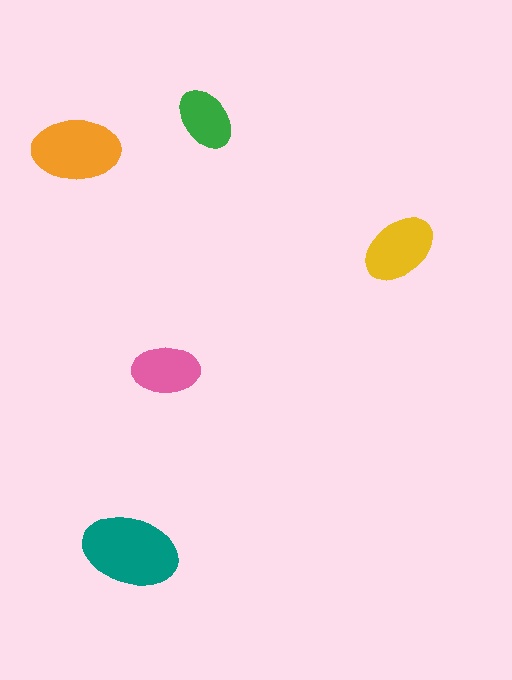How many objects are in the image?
There are 5 objects in the image.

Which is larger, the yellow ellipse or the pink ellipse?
The yellow one.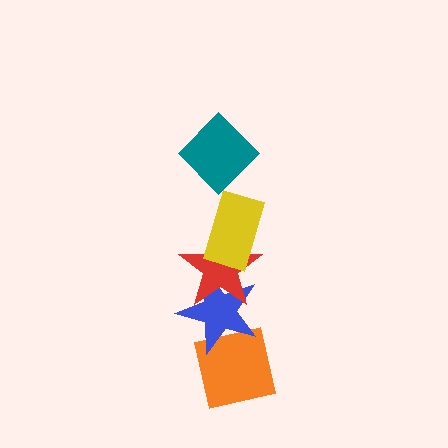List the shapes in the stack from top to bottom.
From top to bottom: the teal diamond, the yellow rectangle, the red star, the blue star, the orange square.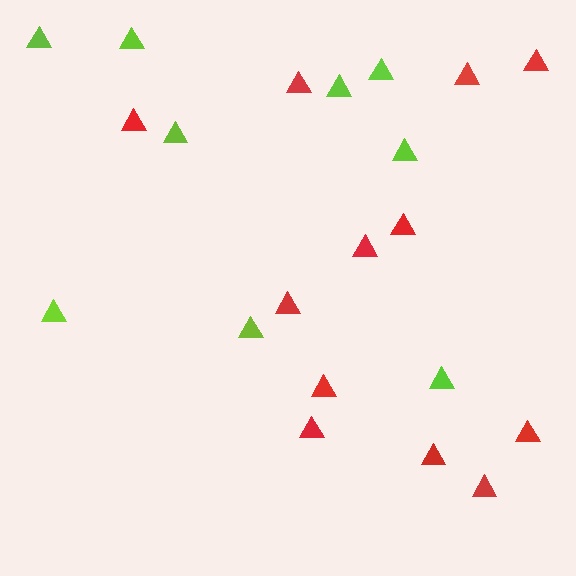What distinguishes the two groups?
There are 2 groups: one group of lime triangles (9) and one group of red triangles (12).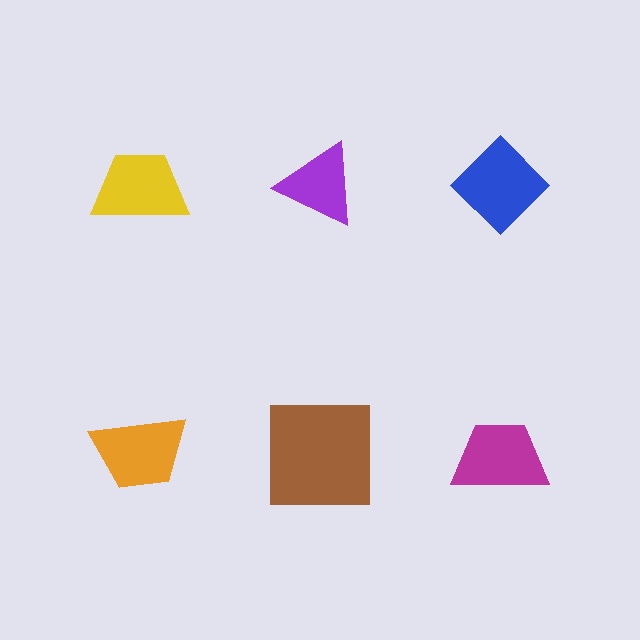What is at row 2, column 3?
A magenta trapezoid.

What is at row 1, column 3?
A blue diamond.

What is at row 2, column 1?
An orange trapezoid.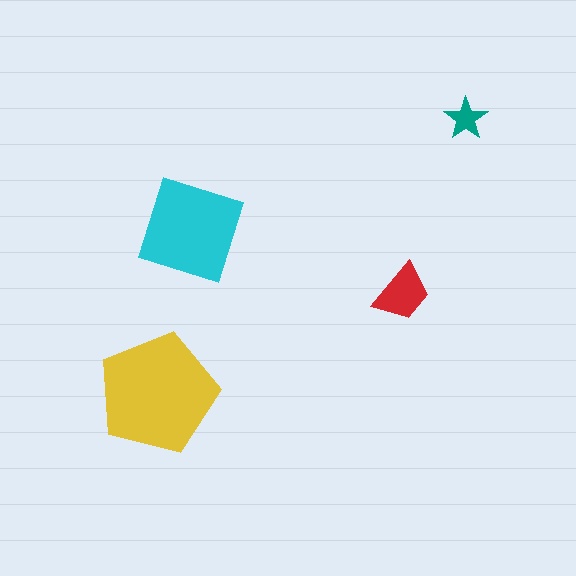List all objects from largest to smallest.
The yellow pentagon, the cyan square, the red trapezoid, the teal star.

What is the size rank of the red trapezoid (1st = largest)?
3rd.